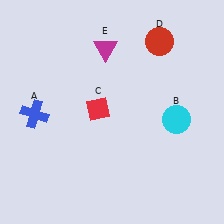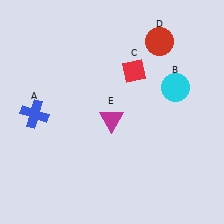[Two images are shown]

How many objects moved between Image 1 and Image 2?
3 objects moved between the two images.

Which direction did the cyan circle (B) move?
The cyan circle (B) moved up.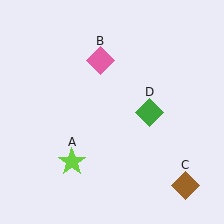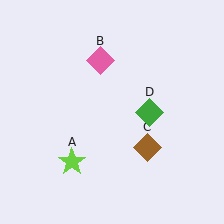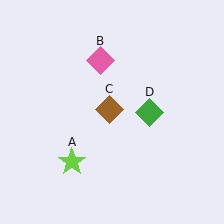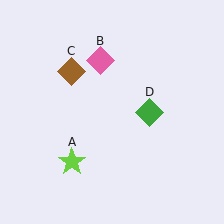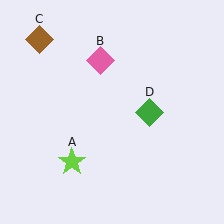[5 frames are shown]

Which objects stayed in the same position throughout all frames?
Lime star (object A) and pink diamond (object B) and green diamond (object D) remained stationary.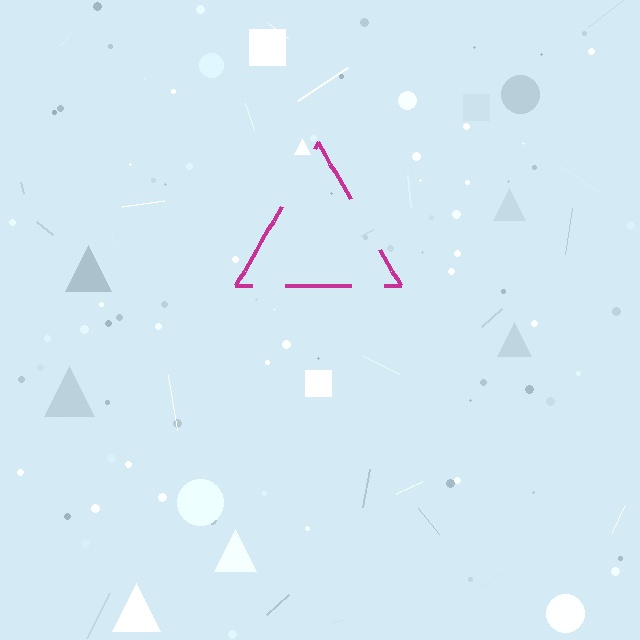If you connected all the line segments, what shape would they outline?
They would outline a triangle.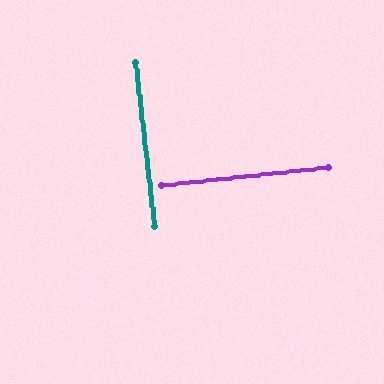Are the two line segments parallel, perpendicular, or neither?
Perpendicular — they meet at approximately 90°.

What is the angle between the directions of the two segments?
Approximately 90 degrees.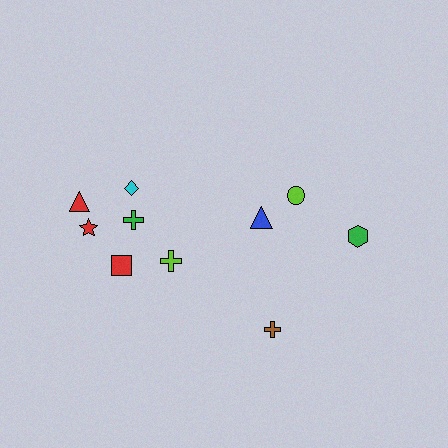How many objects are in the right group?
There are 4 objects.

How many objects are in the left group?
There are 6 objects.